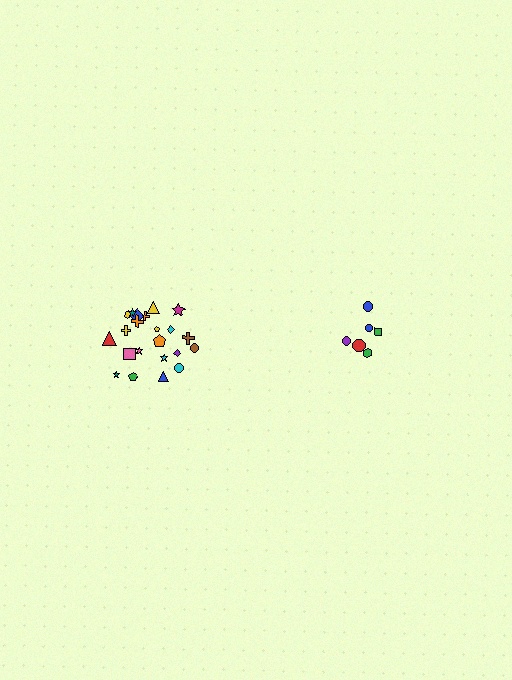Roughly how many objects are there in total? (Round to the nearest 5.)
Roughly 30 objects in total.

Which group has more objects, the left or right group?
The left group.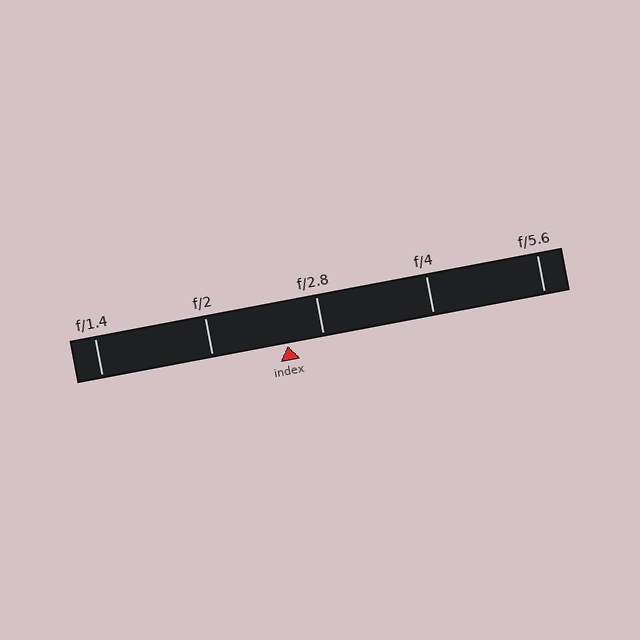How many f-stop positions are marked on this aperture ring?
There are 5 f-stop positions marked.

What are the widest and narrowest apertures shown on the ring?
The widest aperture shown is f/1.4 and the narrowest is f/5.6.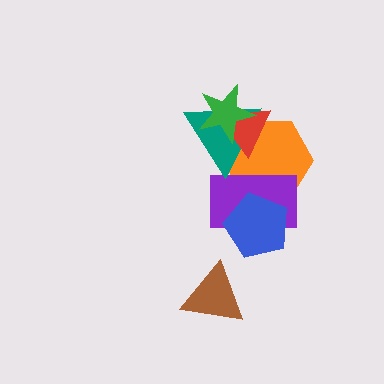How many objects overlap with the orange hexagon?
5 objects overlap with the orange hexagon.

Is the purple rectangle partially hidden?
Yes, it is partially covered by another shape.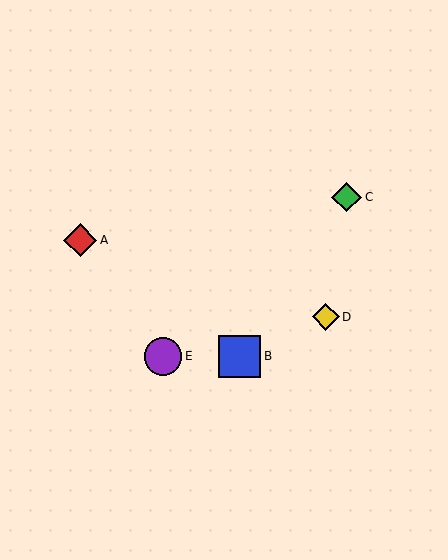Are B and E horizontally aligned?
Yes, both are at y≈357.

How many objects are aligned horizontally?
2 objects (B, E) are aligned horizontally.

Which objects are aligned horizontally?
Objects B, E are aligned horizontally.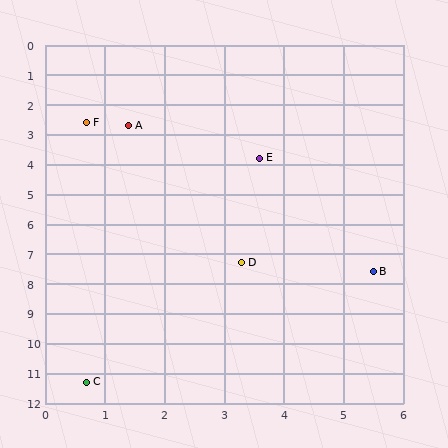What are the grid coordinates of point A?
Point A is at approximately (1.4, 2.7).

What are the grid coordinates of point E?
Point E is at approximately (3.6, 3.8).